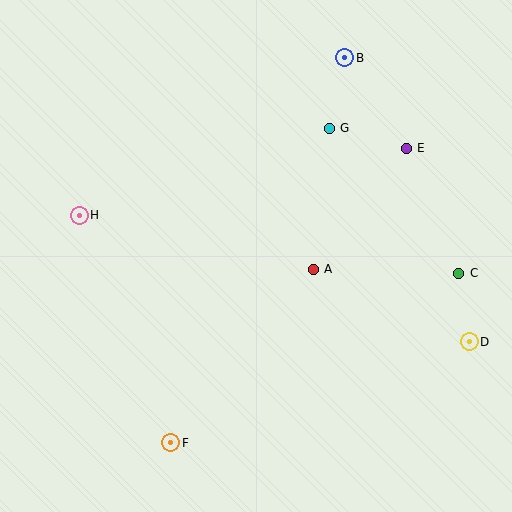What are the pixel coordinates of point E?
Point E is at (406, 148).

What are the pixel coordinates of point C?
Point C is at (459, 273).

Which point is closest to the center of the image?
Point A at (313, 269) is closest to the center.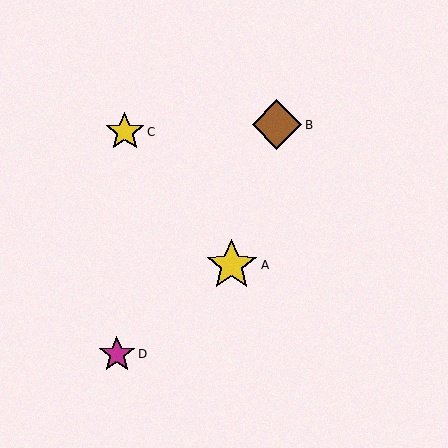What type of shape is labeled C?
Shape C is a yellow star.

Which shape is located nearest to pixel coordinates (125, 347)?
The magenta star (labeled D) at (117, 354) is nearest to that location.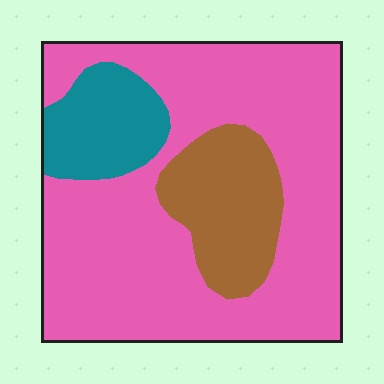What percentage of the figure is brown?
Brown covers around 15% of the figure.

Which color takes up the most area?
Pink, at roughly 70%.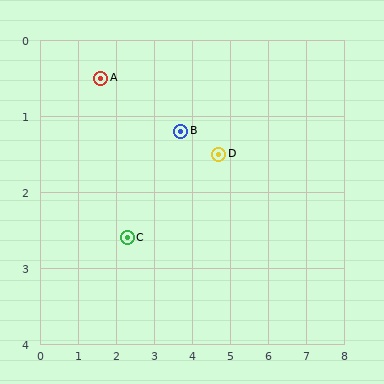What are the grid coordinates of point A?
Point A is at approximately (1.6, 0.5).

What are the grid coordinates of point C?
Point C is at approximately (2.3, 2.6).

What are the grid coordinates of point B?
Point B is at approximately (3.7, 1.2).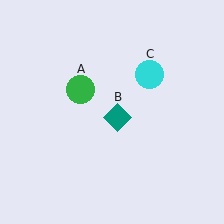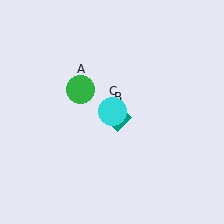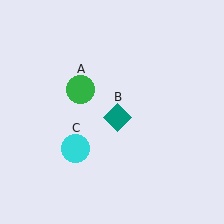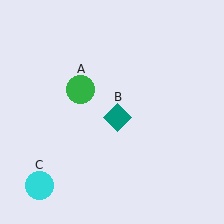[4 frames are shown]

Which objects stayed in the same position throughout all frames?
Green circle (object A) and teal diamond (object B) remained stationary.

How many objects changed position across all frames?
1 object changed position: cyan circle (object C).